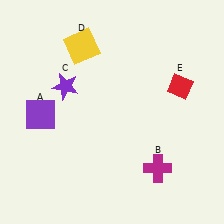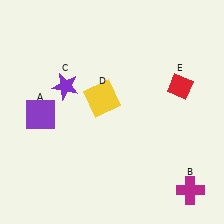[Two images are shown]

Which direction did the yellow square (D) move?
The yellow square (D) moved down.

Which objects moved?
The objects that moved are: the magenta cross (B), the yellow square (D).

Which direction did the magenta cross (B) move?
The magenta cross (B) moved right.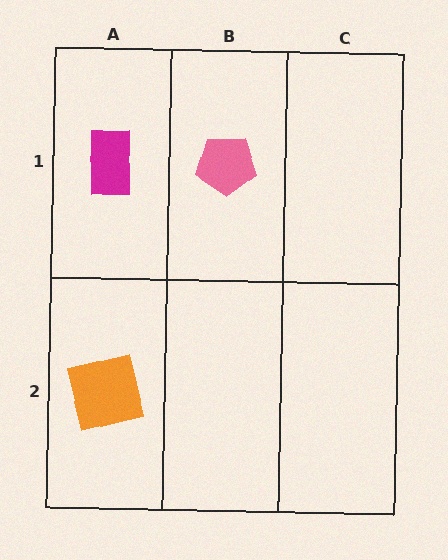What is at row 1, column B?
A pink pentagon.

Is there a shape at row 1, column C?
No, that cell is empty.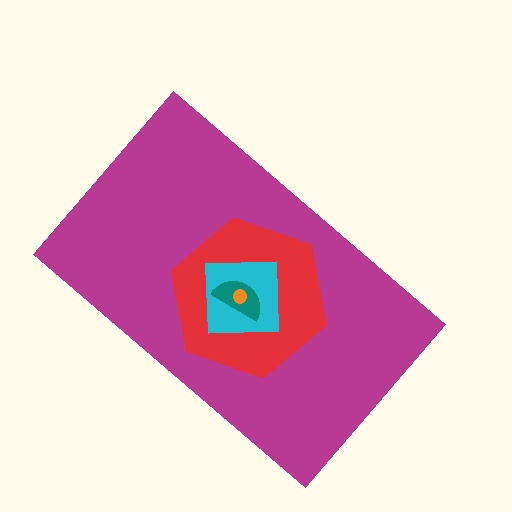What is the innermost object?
The orange circle.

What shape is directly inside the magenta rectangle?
The red hexagon.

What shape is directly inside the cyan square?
The teal semicircle.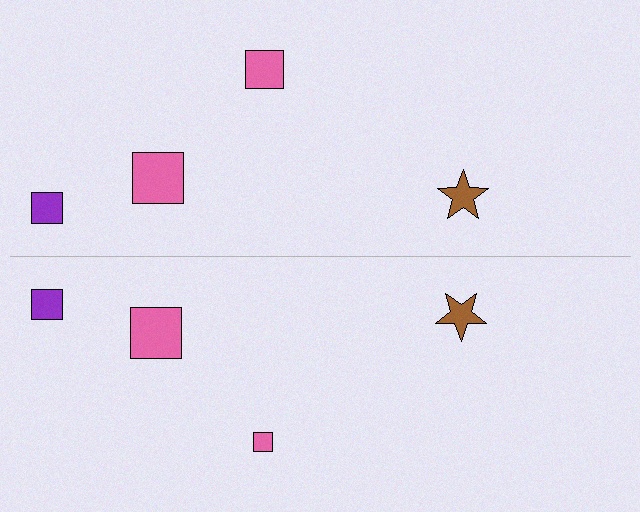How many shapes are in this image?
There are 8 shapes in this image.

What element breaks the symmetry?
The pink square on the bottom side has a different size than its mirror counterpart.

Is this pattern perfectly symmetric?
No, the pattern is not perfectly symmetric. The pink square on the bottom side has a different size than its mirror counterpart.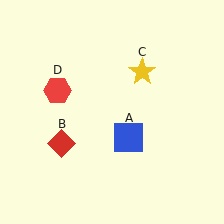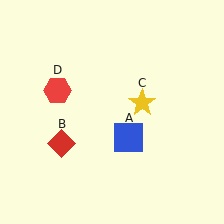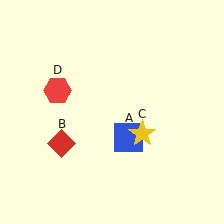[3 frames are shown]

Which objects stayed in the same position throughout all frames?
Blue square (object A) and red diamond (object B) and red hexagon (object D) remained stationary.